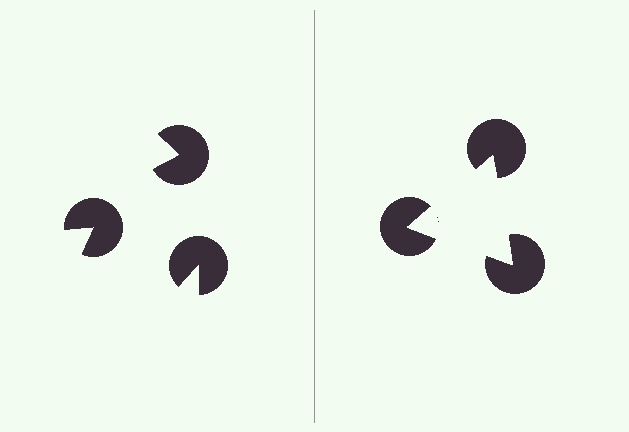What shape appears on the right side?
An illusory triangle.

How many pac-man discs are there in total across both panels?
6 — 3 on each side.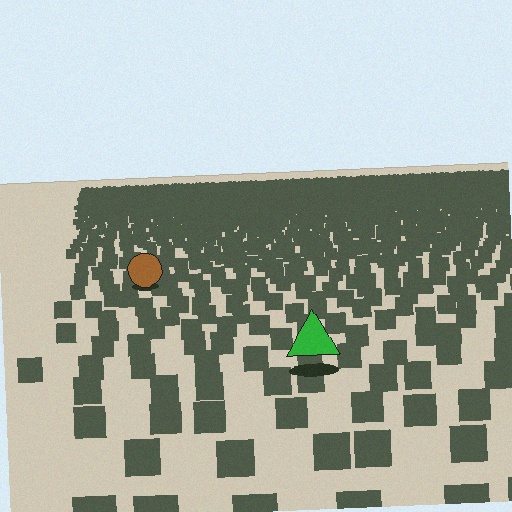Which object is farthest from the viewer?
The brown circle is farthest from the viewer. It appears smaller and the ground texture around it is denser.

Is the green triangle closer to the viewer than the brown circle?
Yes. The green triangle is closer — you can tell from the texture gradient: the ground texture is coarser near it.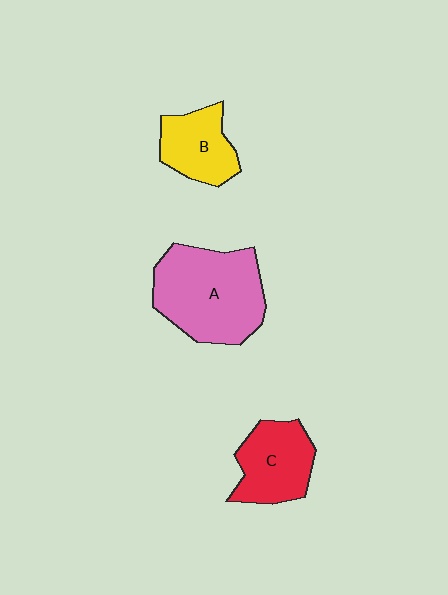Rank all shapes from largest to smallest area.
From largest to smallest: A (pink), C (red), B (yellow).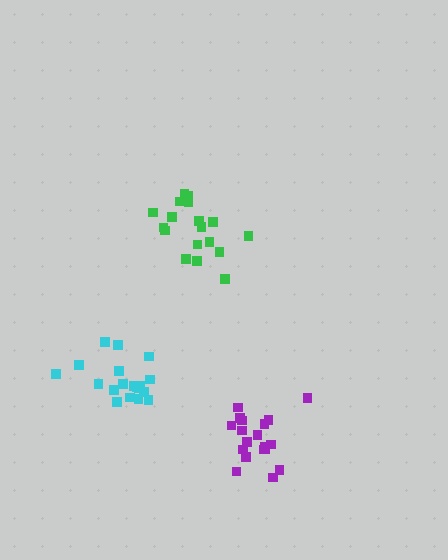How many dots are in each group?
Group 1: 19 dots, Group 2: 19 dots, Group 3: 19 dots (57 total).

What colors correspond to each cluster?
The clusters are colored: purple, green, cyan.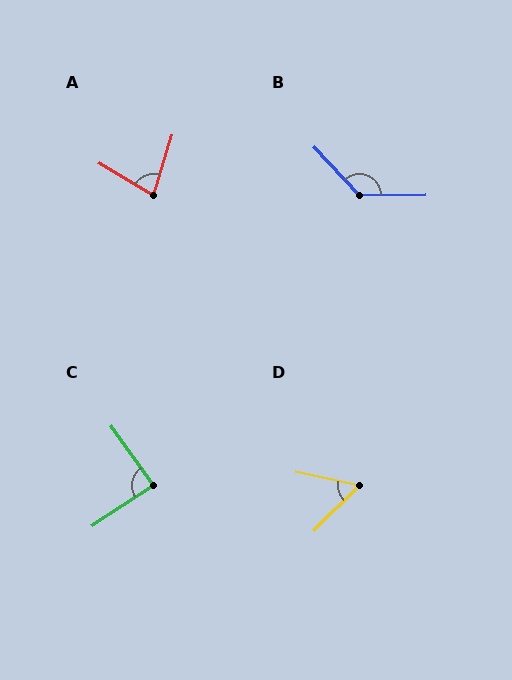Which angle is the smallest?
D, at approximately 56 degrees.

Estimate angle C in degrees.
Approximately 88 degrees.